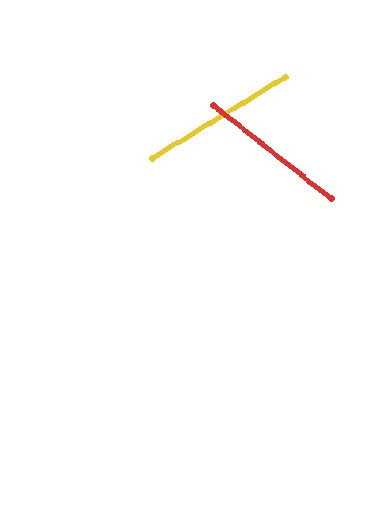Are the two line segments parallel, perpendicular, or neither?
Neither parallel nor perpendicular — they differ by about 70°.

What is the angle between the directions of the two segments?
Approximately 70 degrees.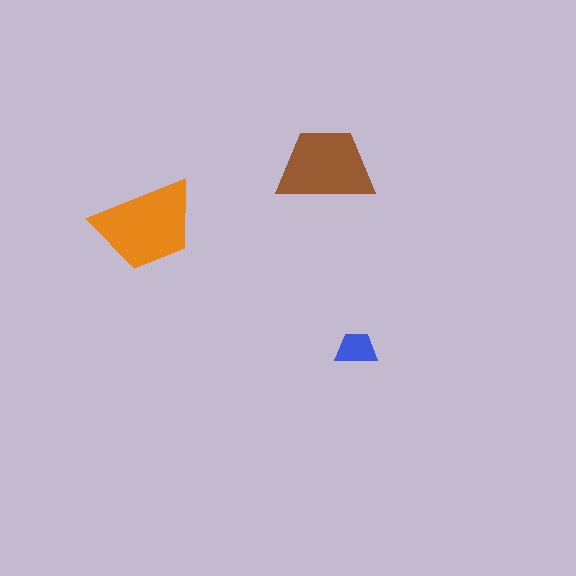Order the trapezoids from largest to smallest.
the orange one, the brown one, the blue one.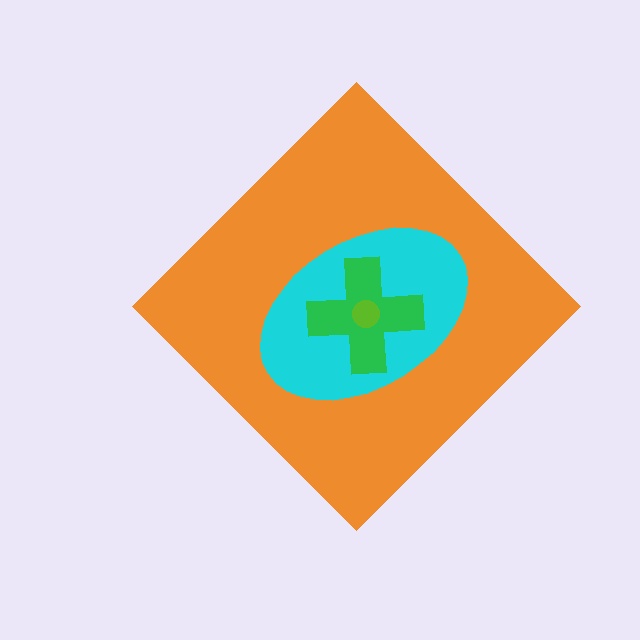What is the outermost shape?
The orange diamond.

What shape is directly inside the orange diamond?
The cyan ellipse.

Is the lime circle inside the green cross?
Yes.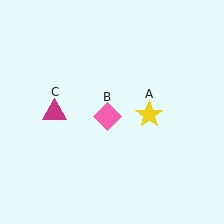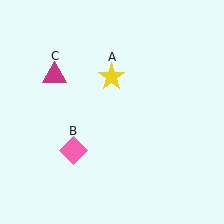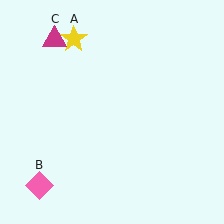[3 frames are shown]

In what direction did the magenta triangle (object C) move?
The magenta triangle (object C) moved up.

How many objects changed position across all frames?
3 objects changed position: yellow star (object A), pink diamond (object B), magenta triangle (object C).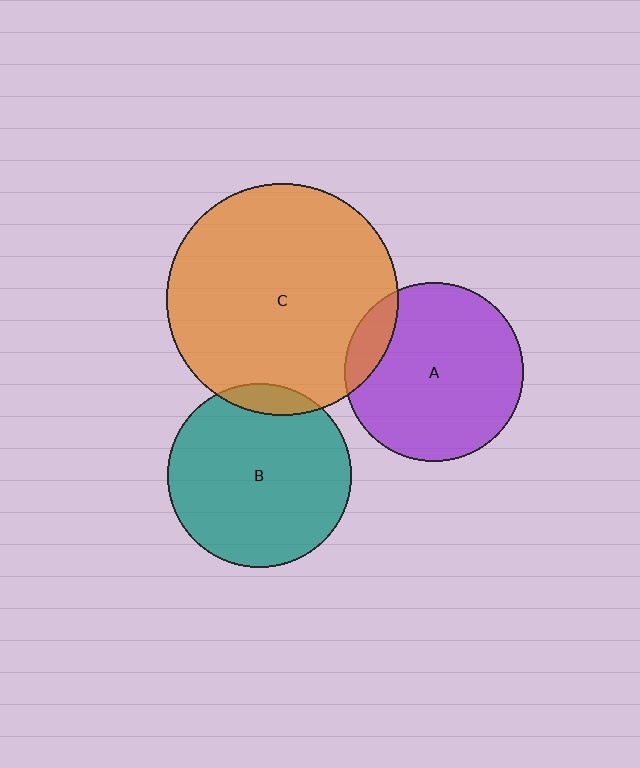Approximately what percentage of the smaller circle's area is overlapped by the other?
Approximately 10%.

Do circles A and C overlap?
Yes.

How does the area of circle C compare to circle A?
Approximately 1.7 times.